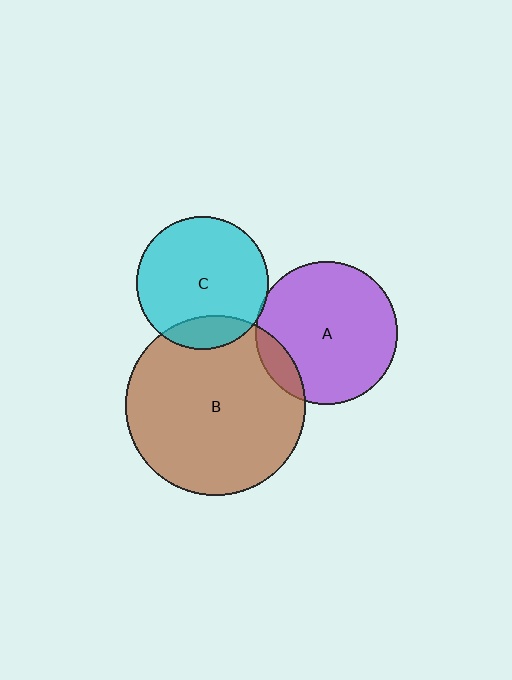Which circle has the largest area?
Circle B (brown).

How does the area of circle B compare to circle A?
Approximately 1.6 times.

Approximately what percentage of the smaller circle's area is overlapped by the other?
Approximately 5%.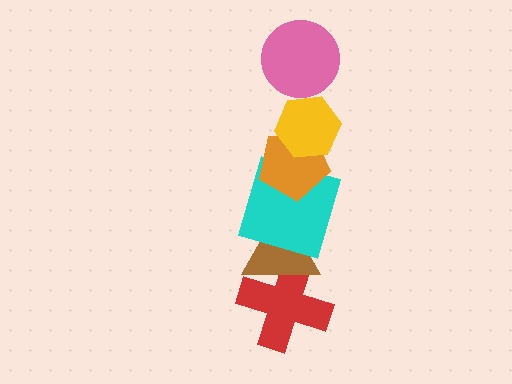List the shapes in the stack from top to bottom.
From top to bottom: the pink circle, the yellow hexagon, the orange pentagon, the cyan square, the brown triangle, the red cross.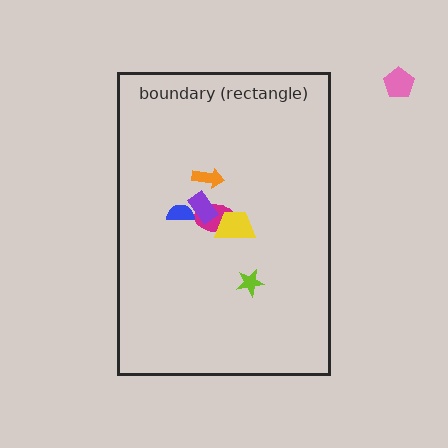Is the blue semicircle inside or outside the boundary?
Inside.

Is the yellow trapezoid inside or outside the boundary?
Inside.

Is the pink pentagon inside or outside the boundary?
Outside.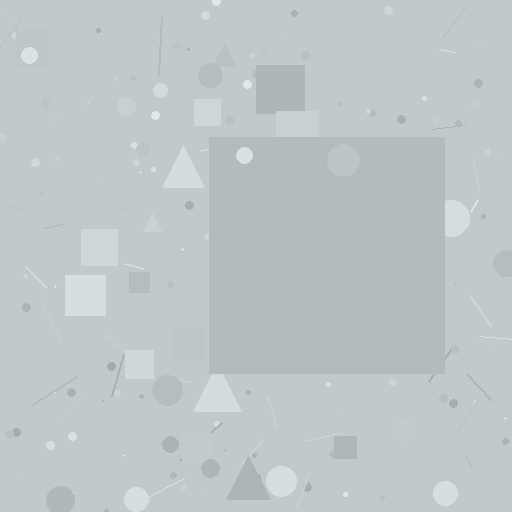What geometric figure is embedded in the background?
A square is embedded in the background.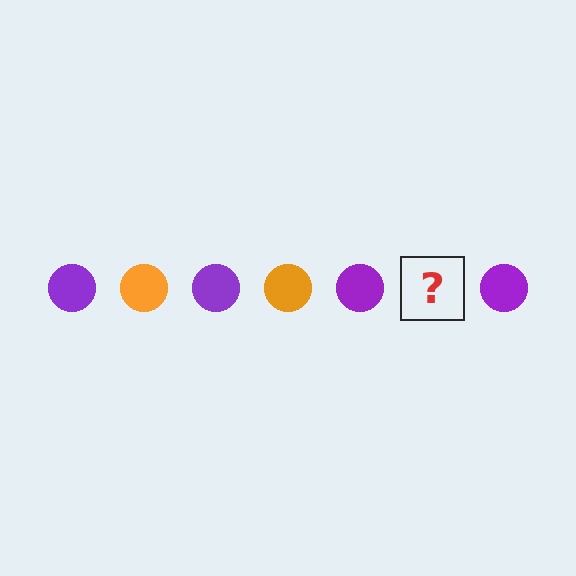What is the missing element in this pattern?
The missing element is an orange circle.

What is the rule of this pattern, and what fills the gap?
The rule is that the pattern cycles through purple, orange circles. The gap should be filled with an orange circle.